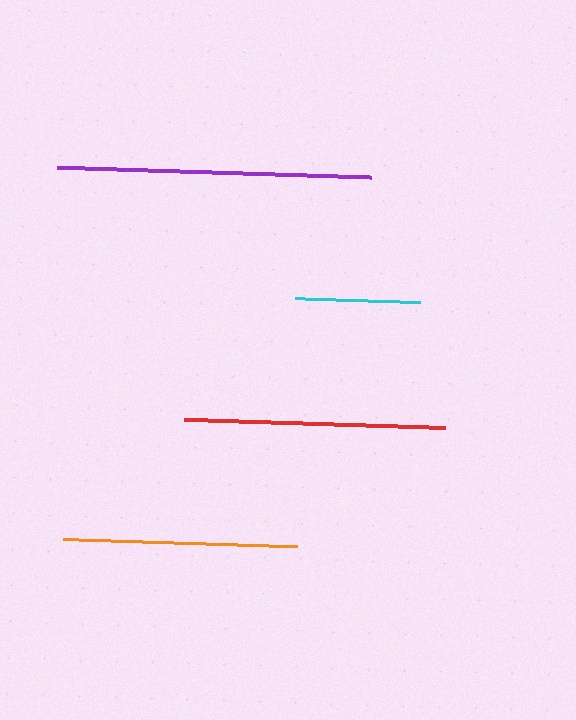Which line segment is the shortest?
The cyan line is the shortest at approximately 125 pixels.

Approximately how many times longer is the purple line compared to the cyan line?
The purple line is approximately 2.5 times the length of the cyan line.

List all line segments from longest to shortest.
From longest to shortest: purple, red, orange, cyan.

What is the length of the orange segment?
The orange segment is approximately 234 pixels long.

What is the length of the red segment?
The red segment is approximately 261 pixels long.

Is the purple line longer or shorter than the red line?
The purple line is longer than the red line.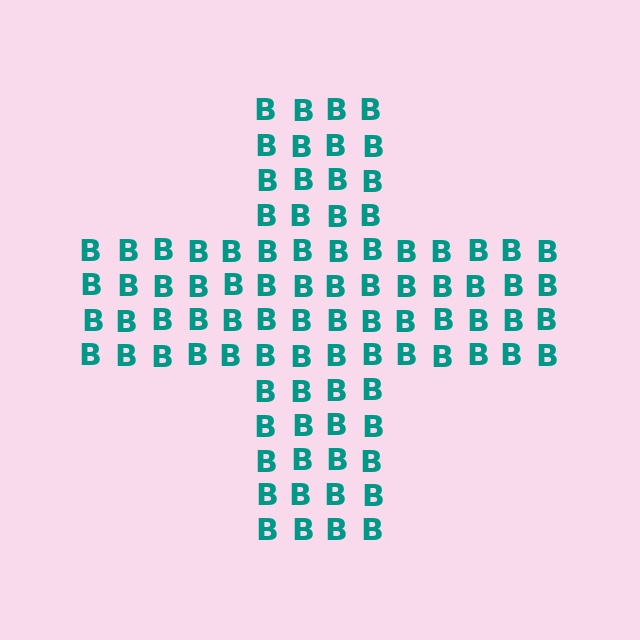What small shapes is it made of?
It is made of small letter B's.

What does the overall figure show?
The overall figure shows a cross.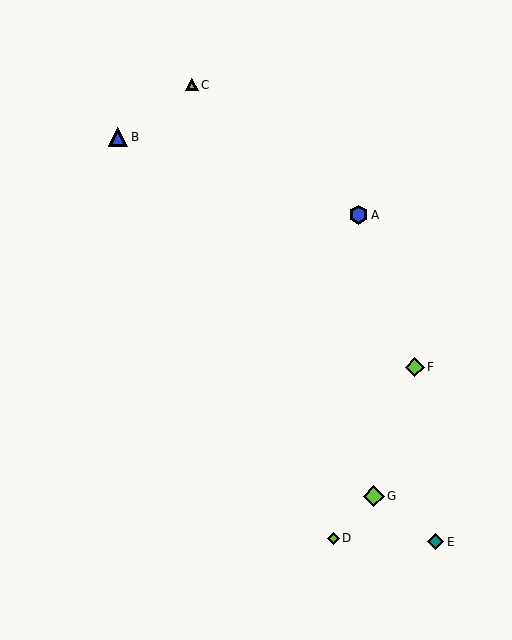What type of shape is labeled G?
Shape G is a lime diamond.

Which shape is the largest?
The lime diamond (labeled G) is the largest.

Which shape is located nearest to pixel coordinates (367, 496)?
The lime diamond (labeled G) at (374, 496) is nearest to that location.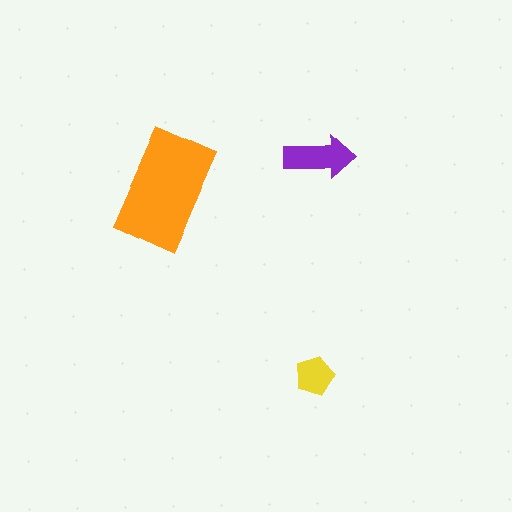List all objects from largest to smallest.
The orange rectangle, the purple arrow, the yellow pentagon.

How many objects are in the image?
There are 3 objects in the image.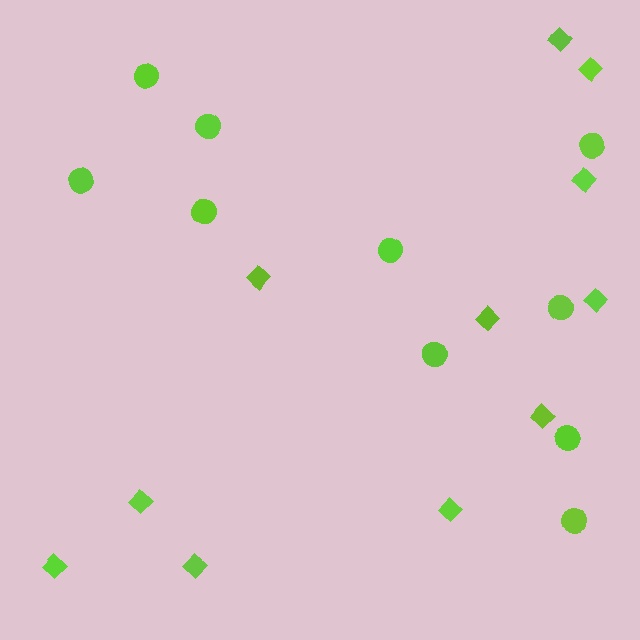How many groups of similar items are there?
There are 2 groups: one group of circles (10) and one group of diamonds (11).